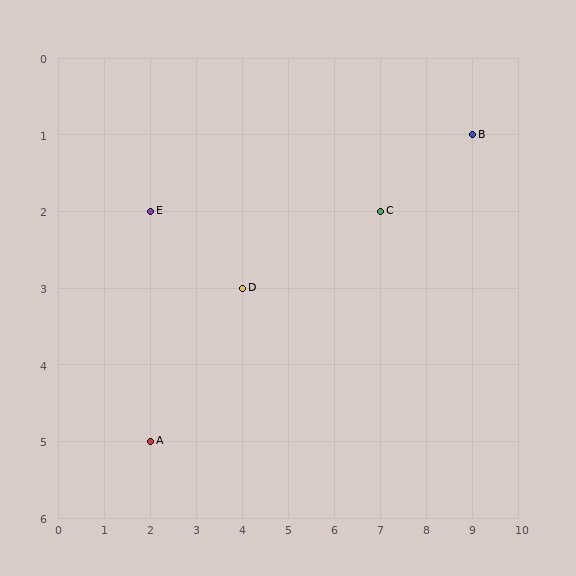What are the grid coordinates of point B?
Point B is at grid coordinates (9, 1).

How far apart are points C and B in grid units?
Points C and B are 2 columns and 1 row apart (about 2.2 grid units diagonally).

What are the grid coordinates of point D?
Point D is at grid coordinates (4, 3).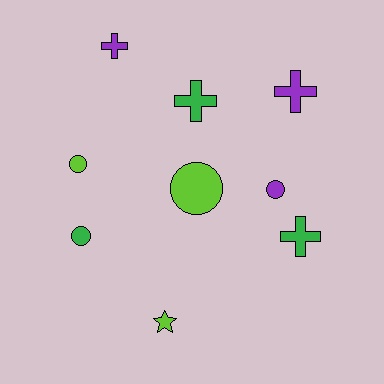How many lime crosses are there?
There are no lime crosses.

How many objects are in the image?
There are 9 objects.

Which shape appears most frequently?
Cross, with 4 objects.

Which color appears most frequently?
Lime, with 3 objects.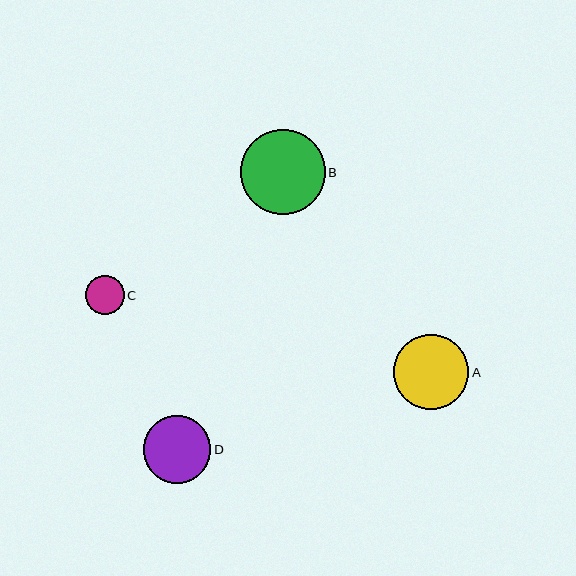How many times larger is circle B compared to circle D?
Circle B is approximately 1.2 times the size of circle D.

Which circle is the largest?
Circle B is the largest with a size of approximately 85 pixels.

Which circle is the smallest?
Circle C is the smallest with a size of approximately 39 pixels.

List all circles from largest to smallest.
From largest to smallest: B, A, D, C.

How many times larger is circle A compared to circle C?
Circle A is approximately 1.9 times the size of circle C.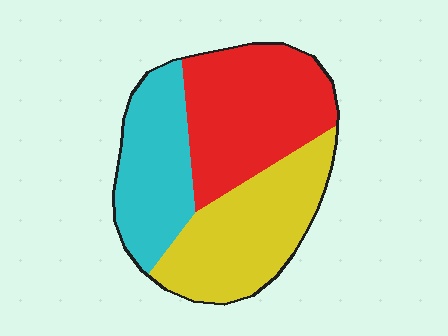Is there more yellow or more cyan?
Yellow.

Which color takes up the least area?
Cyan, at roughly 25%.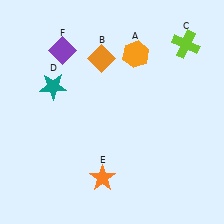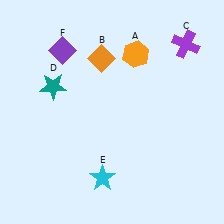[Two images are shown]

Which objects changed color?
C changed from lime to purple. E changed from orange to cyan.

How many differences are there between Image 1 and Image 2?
There are 2 differences between the two images.